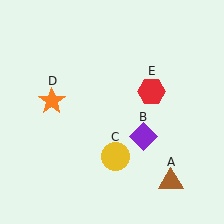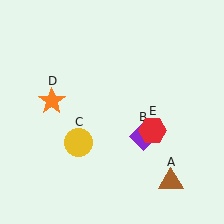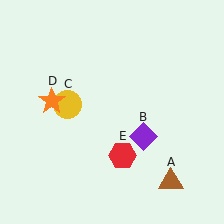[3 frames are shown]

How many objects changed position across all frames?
2 objects changed position: yellow circle (object C), red hexagon (object E).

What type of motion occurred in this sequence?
The yellow circle (object C), red hexagon (object E) rotated clockwise around the center of the scene.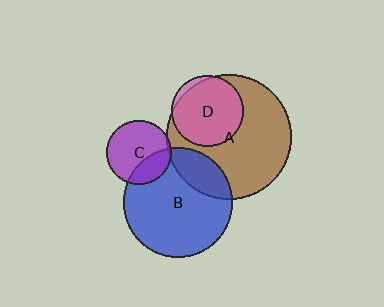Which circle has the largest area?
Circle A (brown).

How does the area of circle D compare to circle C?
Approximately 1.2 times.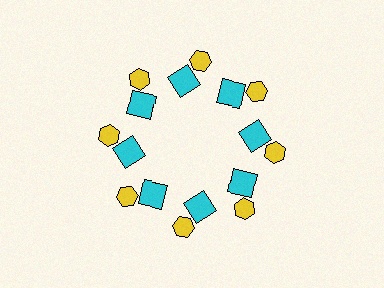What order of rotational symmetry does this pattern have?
This pattern has 8-fold rotational symmetry.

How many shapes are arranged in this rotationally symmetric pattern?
There are 16 shapes, arranged in 8 groups of 2.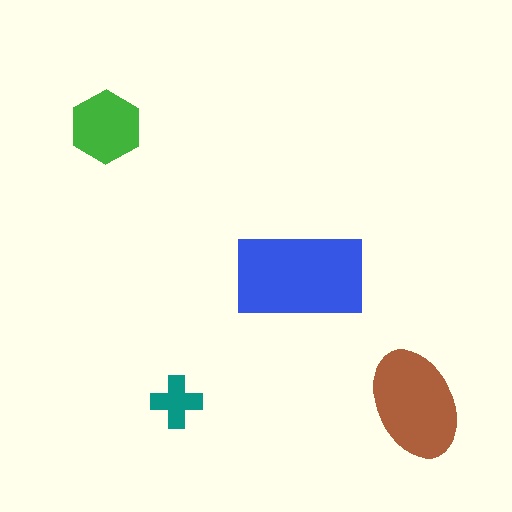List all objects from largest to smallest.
The blue rectangle, the brown ellipse, the green hexagon, the teal cross.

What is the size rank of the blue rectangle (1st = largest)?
1st.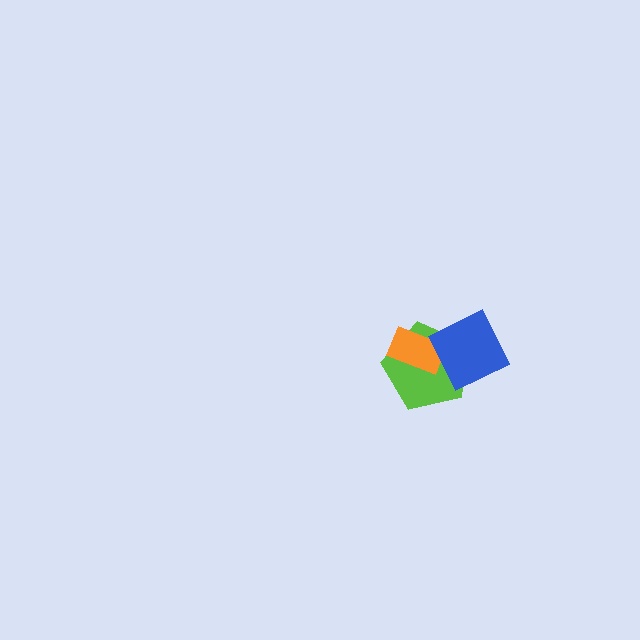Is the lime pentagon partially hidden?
Yes, it is partially covered by another shape.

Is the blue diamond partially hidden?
No, no other shape covers it.